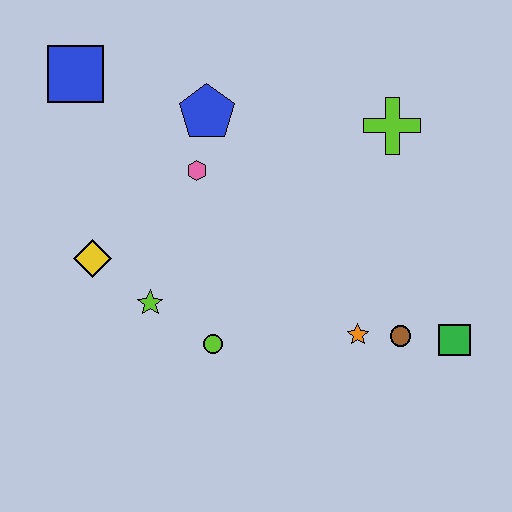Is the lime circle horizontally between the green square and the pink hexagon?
Yes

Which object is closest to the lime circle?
The lime star is closest to the lime circle.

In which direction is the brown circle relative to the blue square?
The brown circle is to the right of the blue square.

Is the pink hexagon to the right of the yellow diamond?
Yes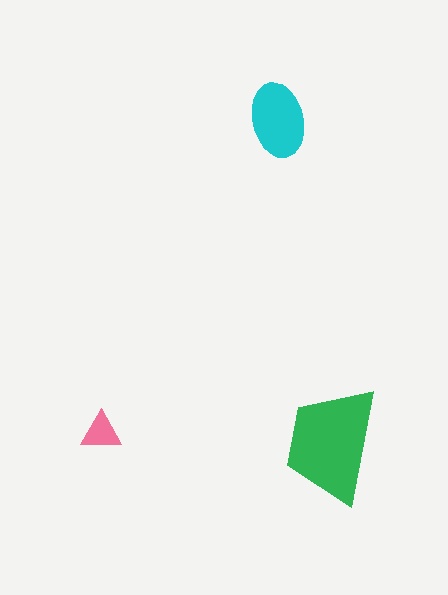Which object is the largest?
The green trapezoid.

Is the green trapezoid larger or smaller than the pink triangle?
Larger.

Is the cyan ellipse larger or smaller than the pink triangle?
Larger.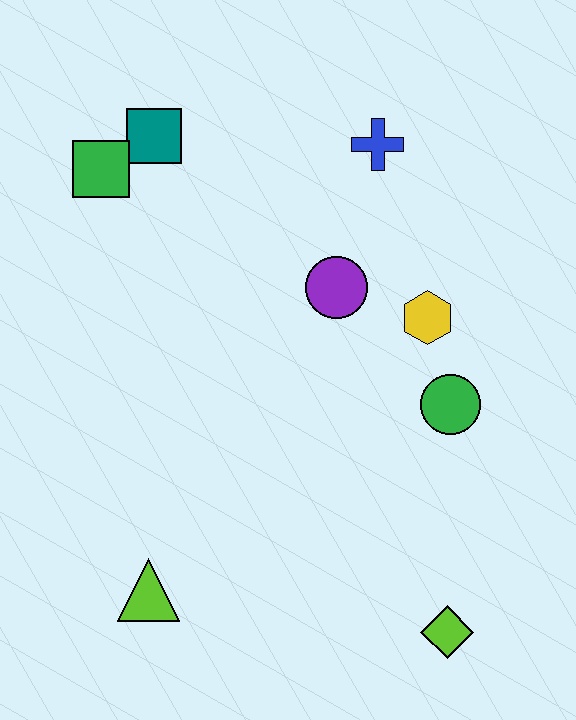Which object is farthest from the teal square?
The lime diamond is farthest from the teal square.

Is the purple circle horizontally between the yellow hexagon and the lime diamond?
No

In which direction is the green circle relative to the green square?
The green circle is to the right of the green square.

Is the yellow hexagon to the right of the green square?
Yes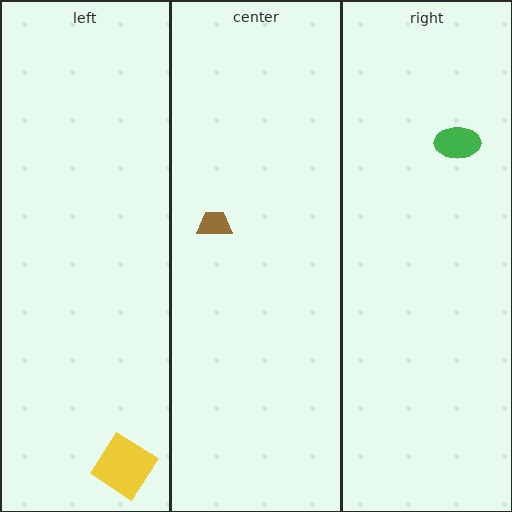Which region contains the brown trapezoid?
The center region.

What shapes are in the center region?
The brown trapezoid.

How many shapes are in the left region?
1.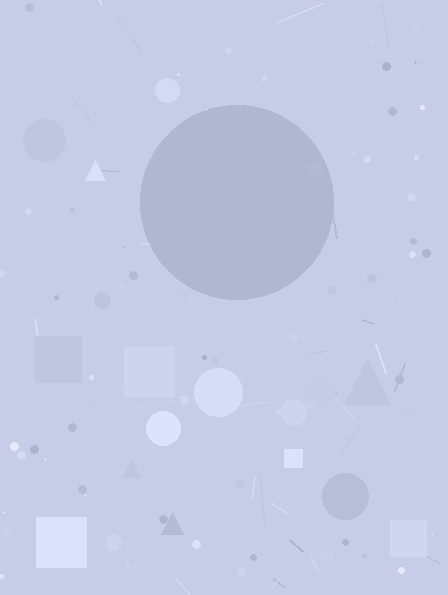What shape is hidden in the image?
A circle is hidden in the image.